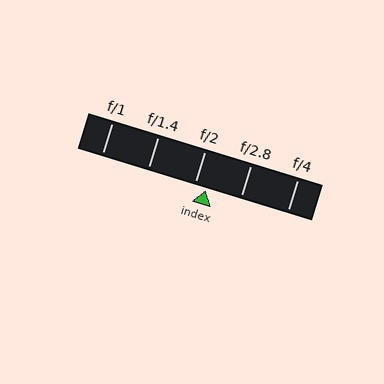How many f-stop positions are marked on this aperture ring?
There are 5 f-stop positions marked.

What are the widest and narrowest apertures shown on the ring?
The widest aperture shown is f/1 and the narrowest is f/4.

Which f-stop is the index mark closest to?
The index mark is closest to f/2.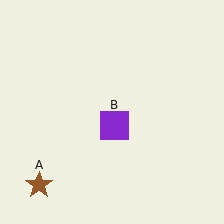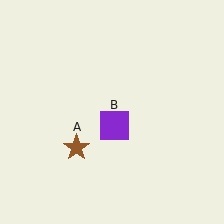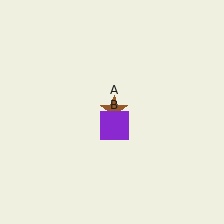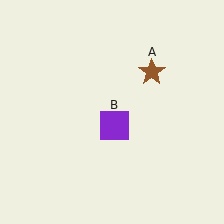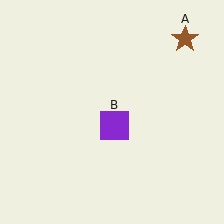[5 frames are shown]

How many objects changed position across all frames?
1 object changed position: brown star (object A).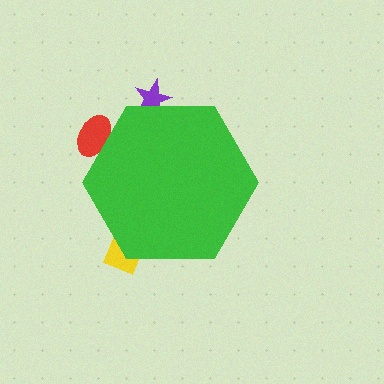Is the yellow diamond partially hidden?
Yes, the yellow diamond is partially hidden behind the green hexagon.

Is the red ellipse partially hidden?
Yes, the red ellipse is partially hidden behind the green hexagon.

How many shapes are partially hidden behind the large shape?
3 shapes are partially hidden.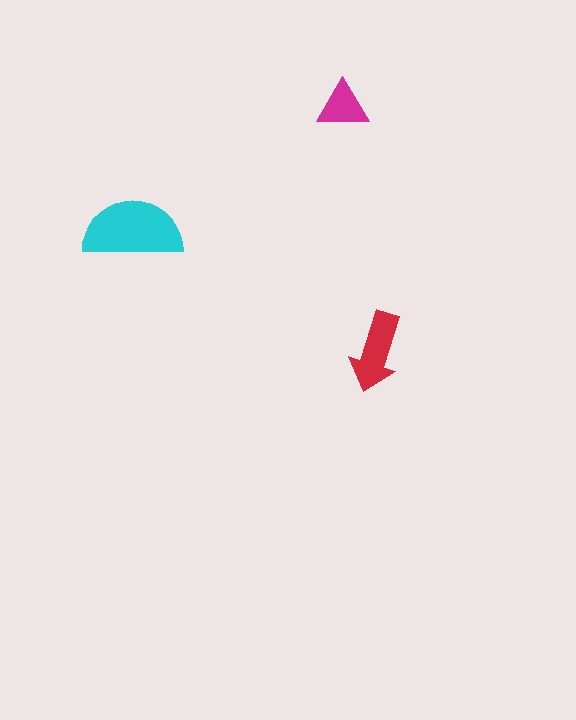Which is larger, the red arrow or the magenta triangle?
The red arrow.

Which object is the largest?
The cyan semicircle.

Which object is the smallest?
The magenta triangle.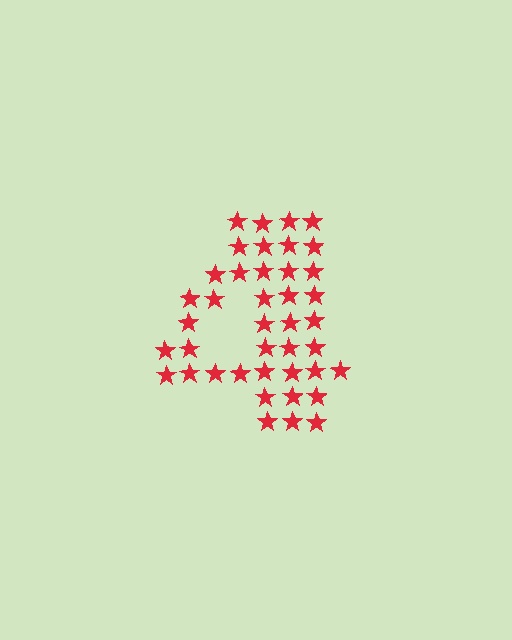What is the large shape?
The large shape is the digit 4.